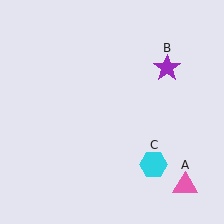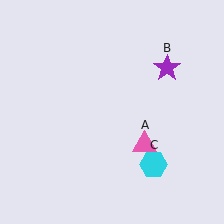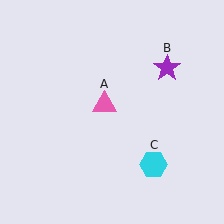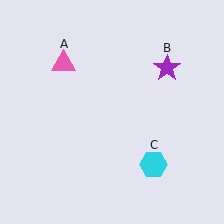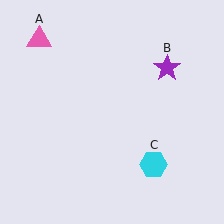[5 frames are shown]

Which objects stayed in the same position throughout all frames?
Purple star (object B) and cyan hexagon (object C) remained stationary.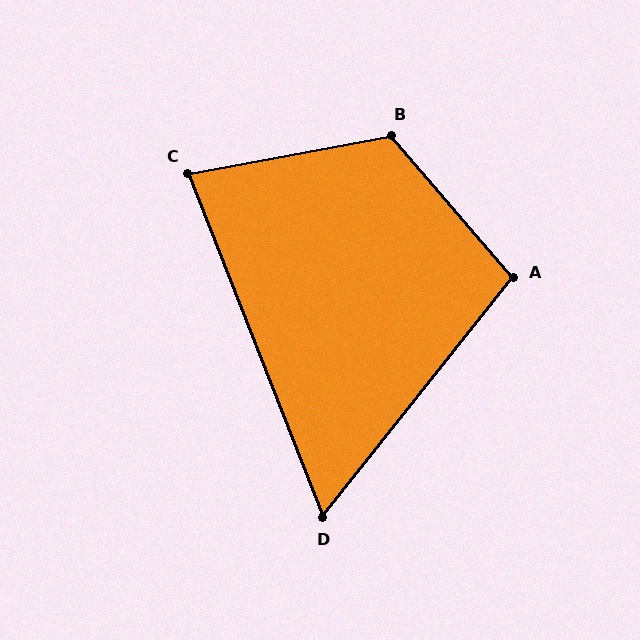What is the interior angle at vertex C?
Approximately 79 degrees (acute).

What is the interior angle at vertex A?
Approximately 101 degrees (obtuse).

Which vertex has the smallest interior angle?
D, at approximately 60 degrees.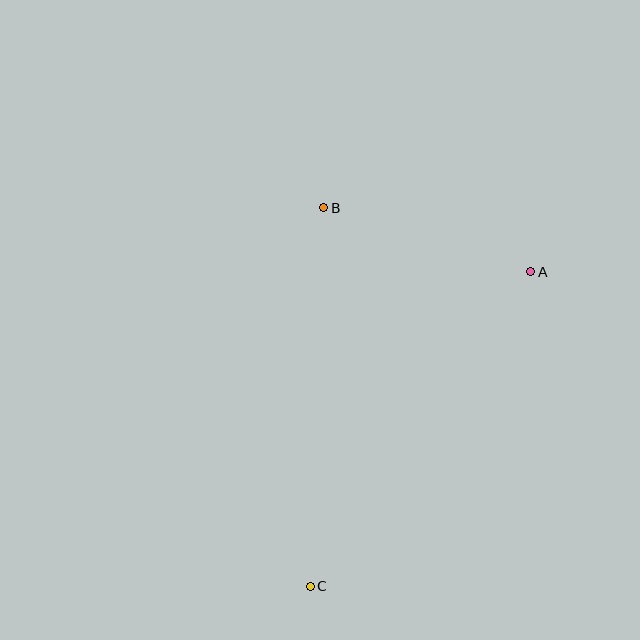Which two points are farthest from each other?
Points A and C are farthest from each other.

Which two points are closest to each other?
Points A and B are closest to each other.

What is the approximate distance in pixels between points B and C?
The distance between B and C is approximately 379 pixels.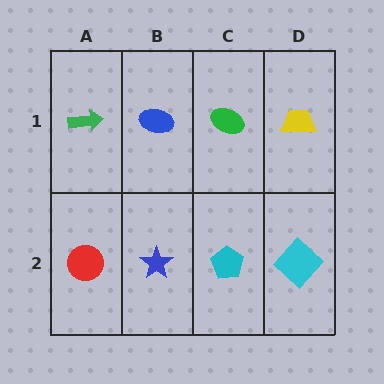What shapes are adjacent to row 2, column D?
A yellow trapezoid (row 1, column D), a cyan pentagon (row 2, column C).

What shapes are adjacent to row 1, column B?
A blue star (row 2, column B), a green arrow (row 1, column A), a green ellipse (row 1, column C).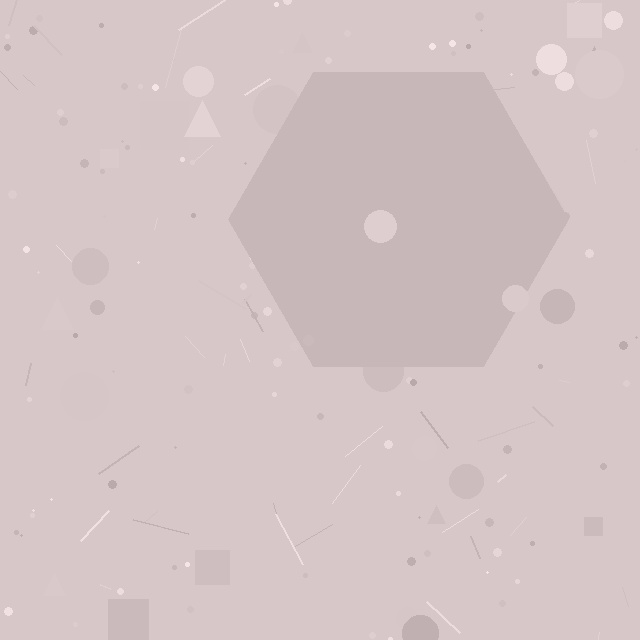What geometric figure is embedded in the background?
A hexagon is embedded in the background.